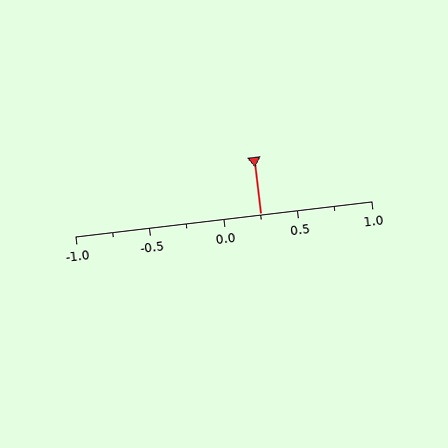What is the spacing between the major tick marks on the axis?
The major ticks are spaced 0.5 apart.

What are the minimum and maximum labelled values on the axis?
The axis runs from -1.0 to 1.0.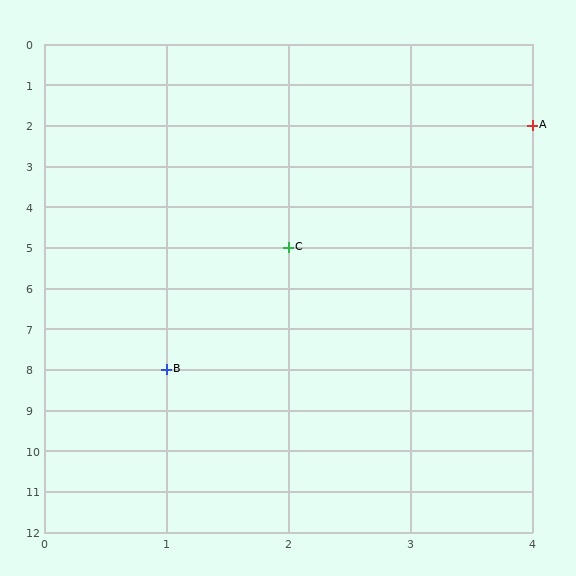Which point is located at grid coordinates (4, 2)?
Point A is at (4, 2).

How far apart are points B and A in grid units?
Points B and A are 3 columns and 6 rows apart (about 6.7 grid units diagonally).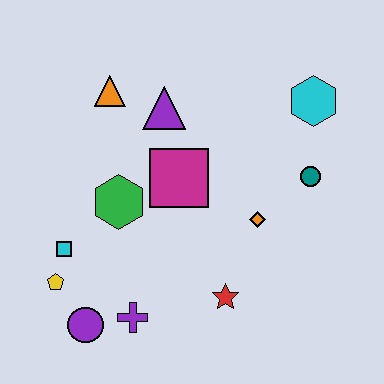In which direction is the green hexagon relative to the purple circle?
The green hexagon is above the purple circle.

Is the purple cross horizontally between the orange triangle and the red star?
Yes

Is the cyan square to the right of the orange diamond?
No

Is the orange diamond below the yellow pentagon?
No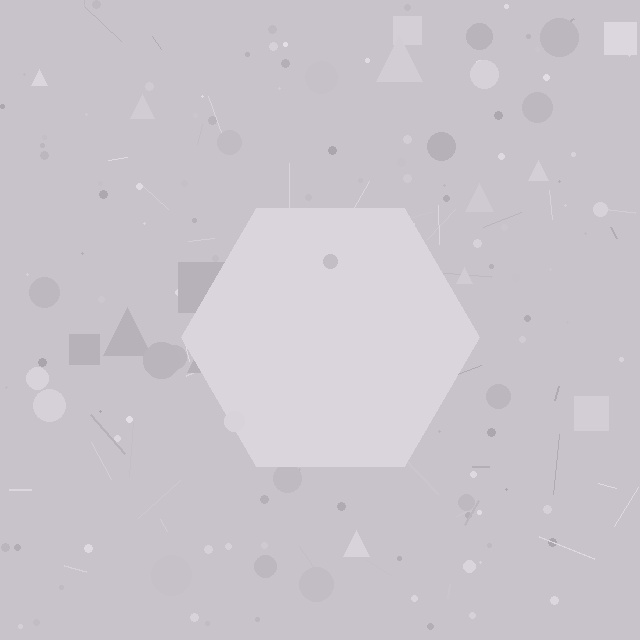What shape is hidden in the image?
A hexagon is hidden in the image.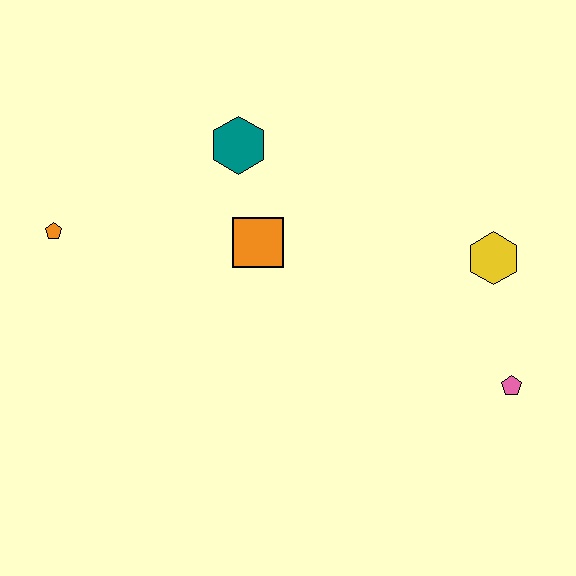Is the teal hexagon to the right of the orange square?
No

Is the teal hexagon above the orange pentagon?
Yes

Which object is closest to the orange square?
The teal hexagon is closest to the orange square.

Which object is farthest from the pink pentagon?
The orange pentagon is farthest from the pink pentagon.